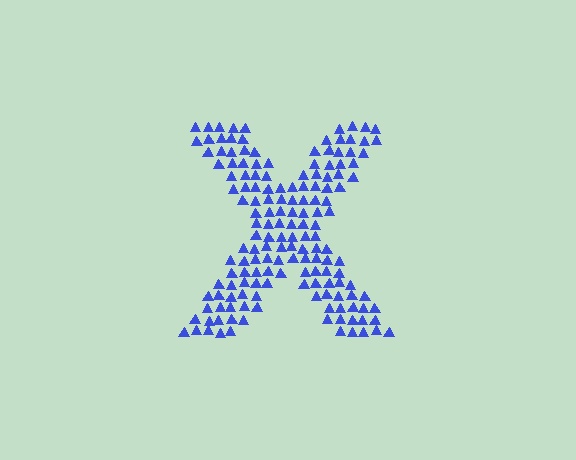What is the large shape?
The large shape is the letter X.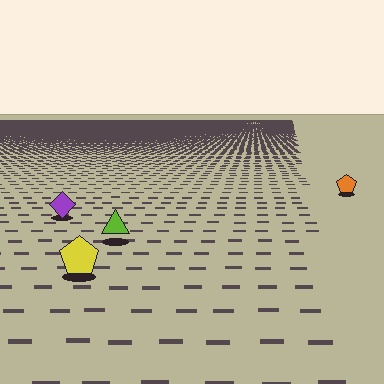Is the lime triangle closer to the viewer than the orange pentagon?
Yes. The lime triangle is closer — you can tell from the texture gradient: the ground texture is coarser near it.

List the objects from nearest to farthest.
From nearest to farthest: the yellow pentagon, the lime triangle, the purple diamond, the orange pentagon.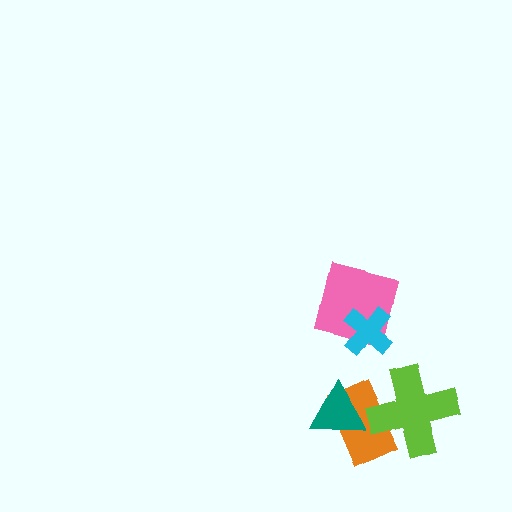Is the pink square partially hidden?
Yes, it is partially covered by another shape.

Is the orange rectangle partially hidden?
Yes, it is partially covered by another shape.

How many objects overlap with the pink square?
1 object overlaps with the pink square.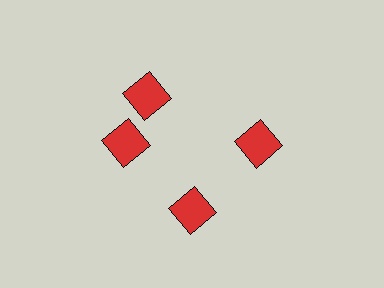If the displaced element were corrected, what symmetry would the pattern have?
It would have 4-fold rotational symmetry — the pattern would map onto itself every 90 degrees.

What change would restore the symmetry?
The symmetry would be restored by rotating it back into even spacing with its neighbors so that all 4 diamonds sit at equal angles and equal distance from the center.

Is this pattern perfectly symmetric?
No. The 4 red diamonds are arranged in a ring, but one element near the 12 o'clock position is rotated out of alignment along the ring, breaking the 4-fold rotational symmetry.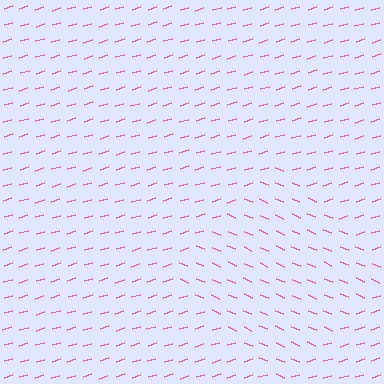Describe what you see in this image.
The image is filled with small pink line segments. A diamond region in the image has lines oriented differently from the surrounding lines, creating a visible texture boundary.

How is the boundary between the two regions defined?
The boundary is defined purely by a change in line orientation (approximately 40 degrees difference). All lines are the same color and thickness.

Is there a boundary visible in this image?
Yes, there is a texture boundary formed by a change in line orientation.